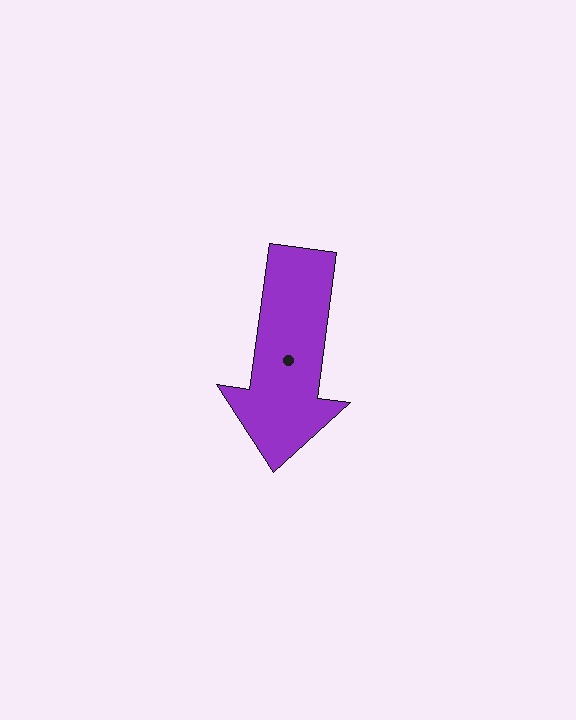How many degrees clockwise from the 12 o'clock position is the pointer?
Approximately 188 degrees.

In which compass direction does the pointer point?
South.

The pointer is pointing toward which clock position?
Roughly 6 o'clock.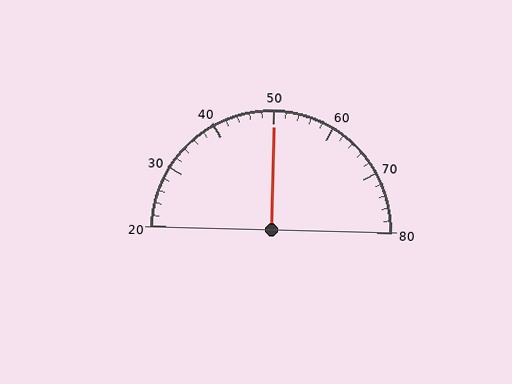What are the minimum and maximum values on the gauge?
The gauge ranges from 20 to 80.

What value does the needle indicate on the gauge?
The needle indicates approximately 50.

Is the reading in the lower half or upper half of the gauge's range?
The reading is in the upper half of the range (20 to 80).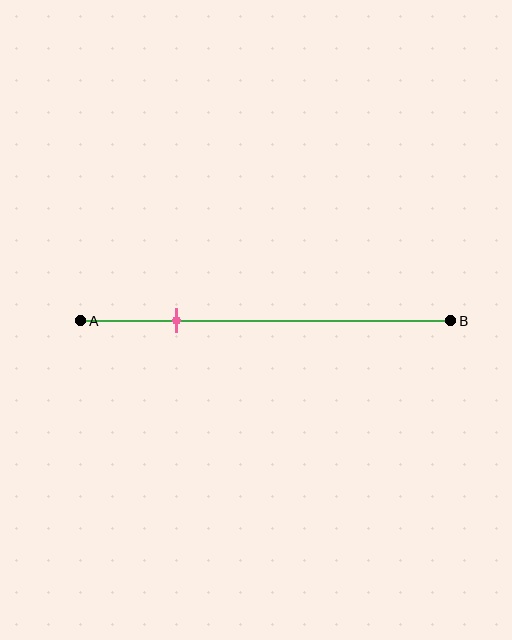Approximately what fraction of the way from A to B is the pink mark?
The pink mark is approximately 25% of the way from A to B.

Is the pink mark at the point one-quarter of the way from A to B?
Yes, the mark is approximately at the one-quarter point.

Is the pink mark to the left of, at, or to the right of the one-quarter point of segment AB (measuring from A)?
The pink mark is approximately at the one-quarter point of segment AB.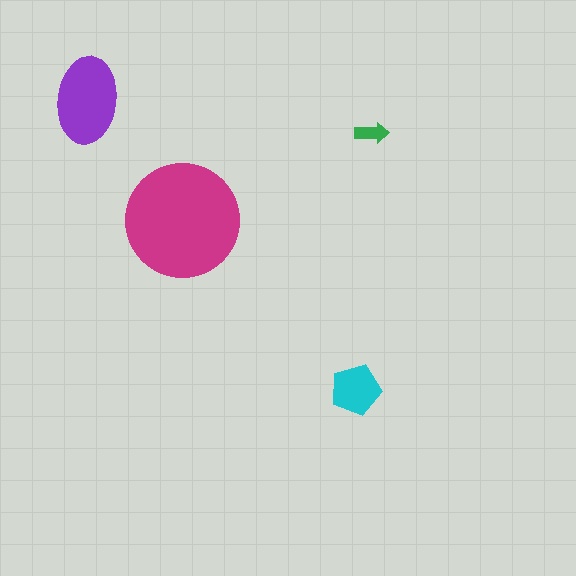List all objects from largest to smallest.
The magenta circle, the purple ellipse, the cyan pentagon, the green arrow.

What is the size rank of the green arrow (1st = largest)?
4th.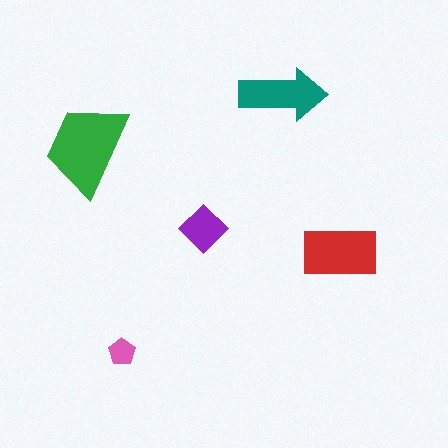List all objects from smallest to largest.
The pink pentagon, the purple diamond, the teal arrow, the red rectangle, the green trapezoid.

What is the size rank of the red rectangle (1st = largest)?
2nd.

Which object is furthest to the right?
The red rectangle is rightmost.